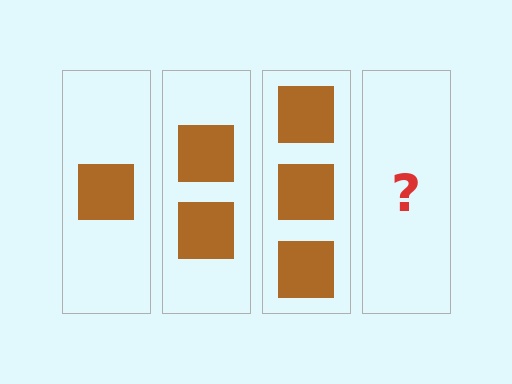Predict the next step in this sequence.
The next step is 4 squares.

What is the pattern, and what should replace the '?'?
The pattern is that each step adds one more square. The '?' should be 4 squares.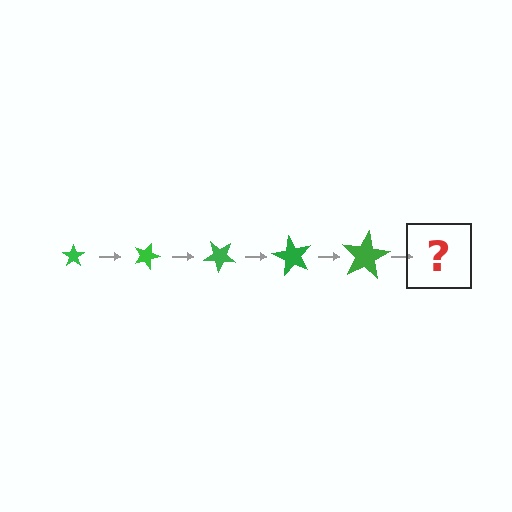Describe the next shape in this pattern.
It should be a star, larger than the previous one and rotated 100 degrees from the start.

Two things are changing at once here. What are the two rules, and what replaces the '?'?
The two rules are that the star grows larger each step and it rotates 20 degrees each step. The '?' should be a star, larger than the previous one and rotated 100 degrees from the start.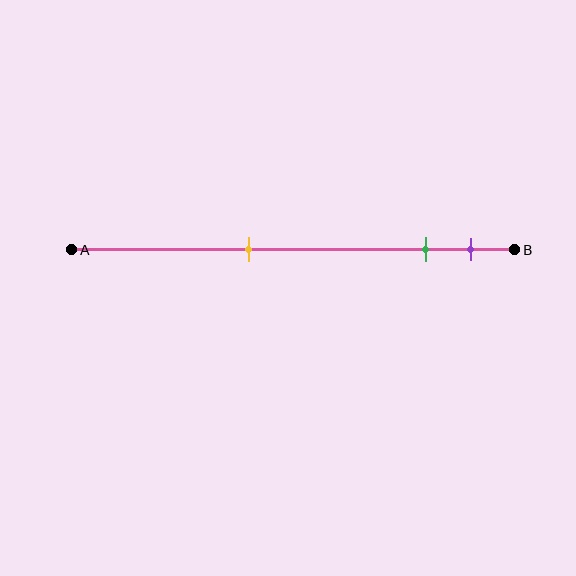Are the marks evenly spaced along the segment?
No, the marks are not evenly spaced.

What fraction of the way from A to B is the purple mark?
The purple mark is approximately 90% (0.9) of the way from A to B.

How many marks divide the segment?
There are 3 marks dividing the segment.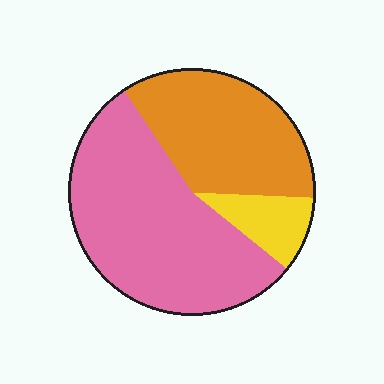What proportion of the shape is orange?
Orange covers around 35% of the shape.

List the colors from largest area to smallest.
From largest to smallest: pink, orange, yellow.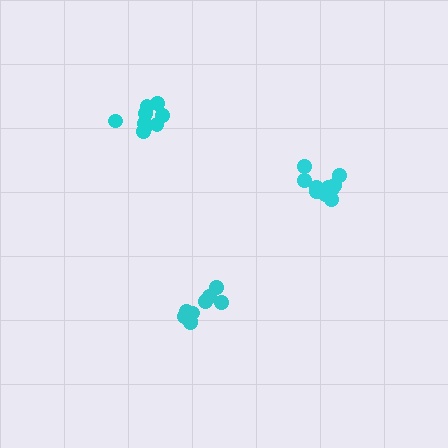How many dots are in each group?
Group 1: 10 dots, Group 2: 9 dots, Group 3: 9 dots (28 total).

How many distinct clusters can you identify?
There are 3 distinct clusters.